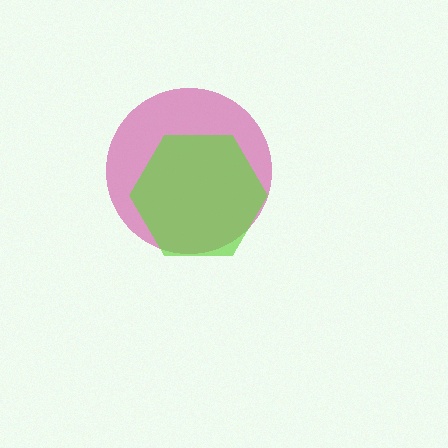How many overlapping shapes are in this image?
There are 2 overlapping shapes in the image.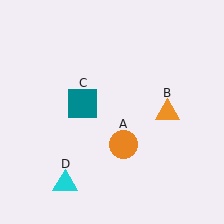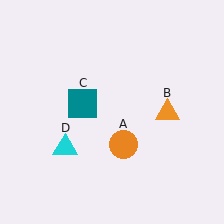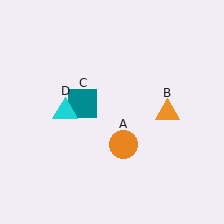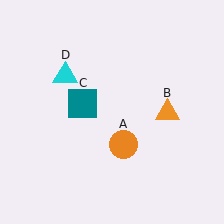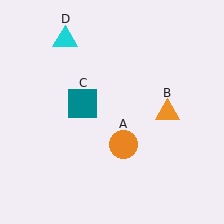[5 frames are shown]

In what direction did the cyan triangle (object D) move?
The cyan triangle (object D) moved up.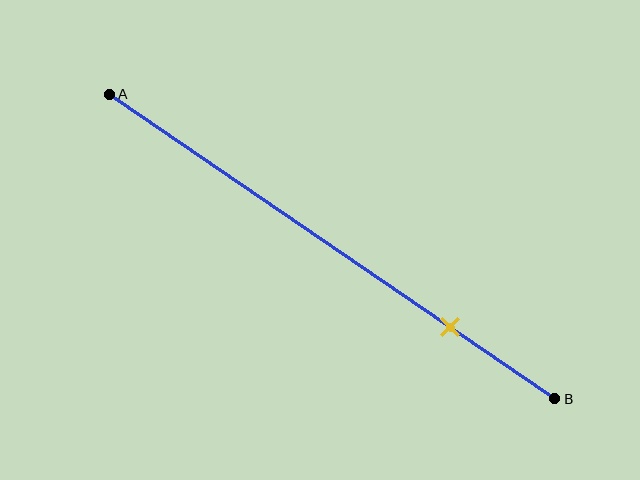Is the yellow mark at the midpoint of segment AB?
No, the mark is at about 75% from A, not at the 50% midpoint.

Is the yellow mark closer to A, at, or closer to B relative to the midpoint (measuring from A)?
The yellow mark is closer to point B than the midpoint of segment AB.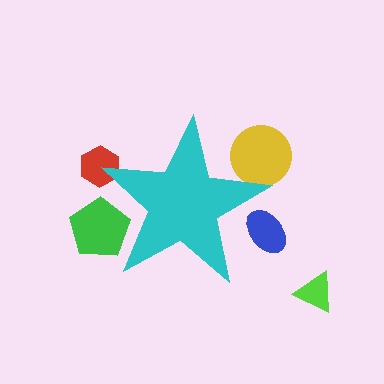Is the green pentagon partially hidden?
Yes, the green pentagon is partially hidden behind the cyan star.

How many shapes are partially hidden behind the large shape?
4 shapes are partially hidden.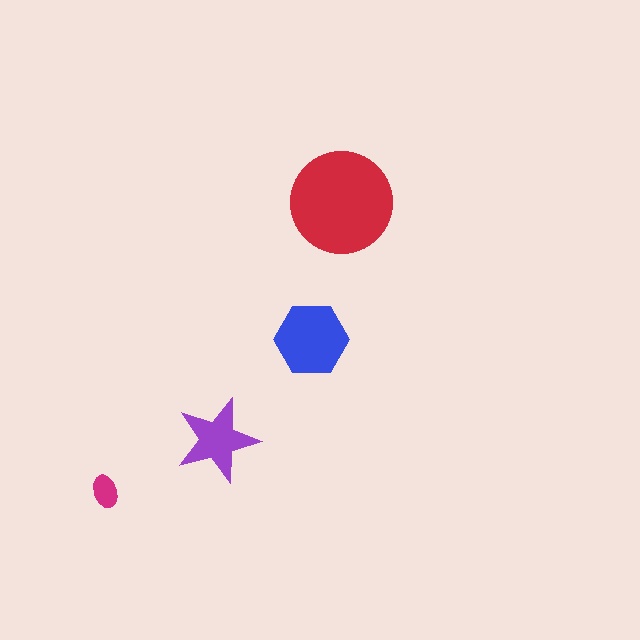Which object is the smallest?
The magenta ellipse.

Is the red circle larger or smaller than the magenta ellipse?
Larger.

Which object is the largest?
The red circle.